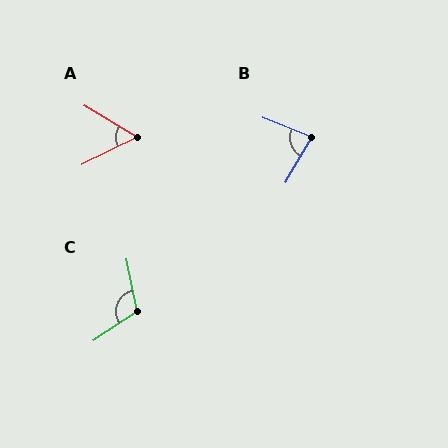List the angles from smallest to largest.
A (57°), B (82°), C (112°).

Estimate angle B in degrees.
Approximately 82 degrees.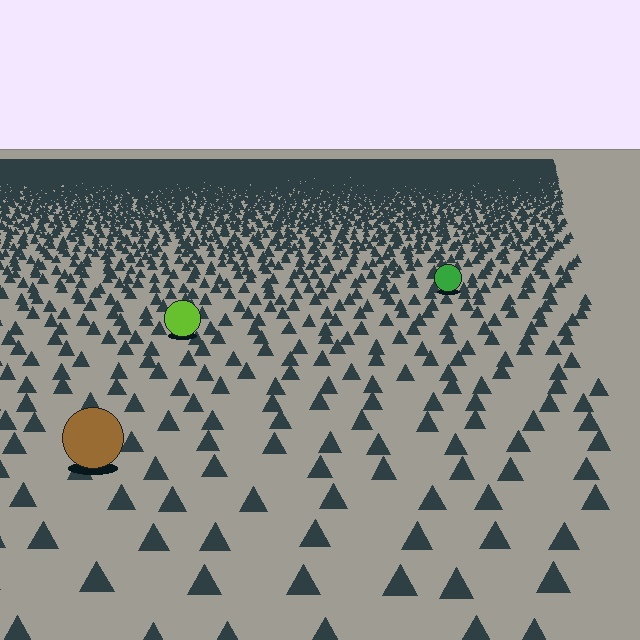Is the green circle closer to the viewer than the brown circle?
No. The brown circle is closer — you can tell from the texture gradient: the ground texture is coarser near it.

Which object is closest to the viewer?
The brown circle is closest. The texture marks near it are larger and more spread out.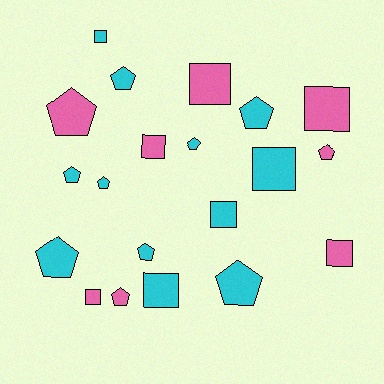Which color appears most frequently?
Cyan, with 12 objects.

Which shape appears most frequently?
Pentagon, with 11 objects.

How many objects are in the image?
There are 20 objects.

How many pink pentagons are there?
There are 3 pink pentagons.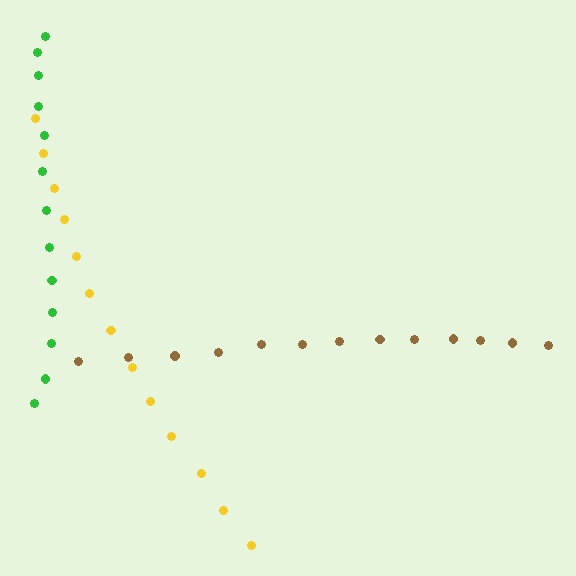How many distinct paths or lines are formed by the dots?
There are 3 distinct paths.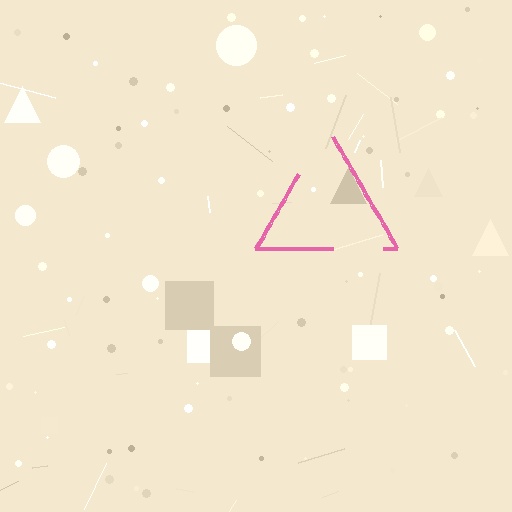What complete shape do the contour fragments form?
The contour fragments form a triangle.